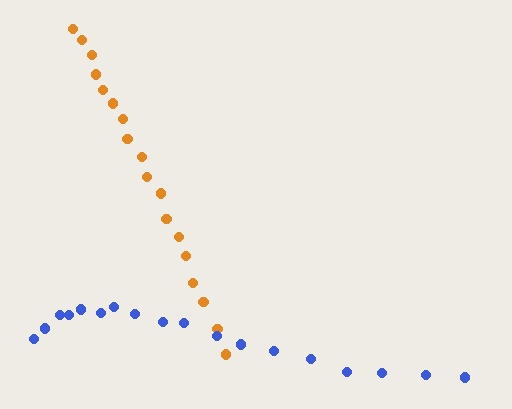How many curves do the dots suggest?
There are 2 distinct paths.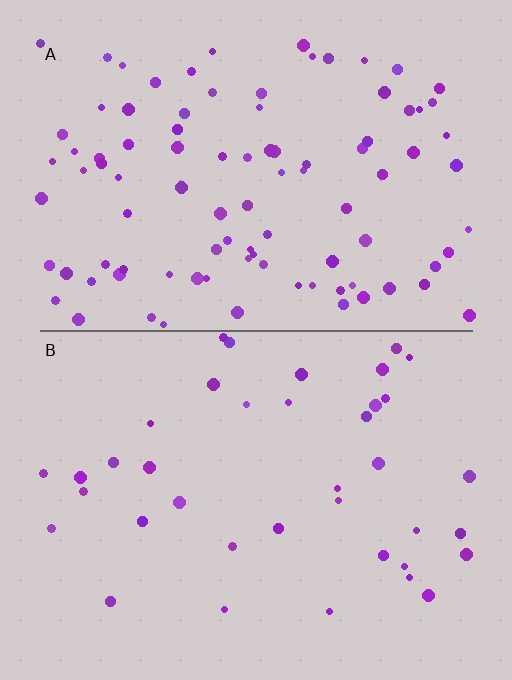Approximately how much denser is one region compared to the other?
Approximately 2.5× — region A over region B.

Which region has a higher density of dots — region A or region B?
A (the top).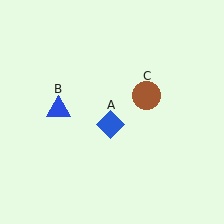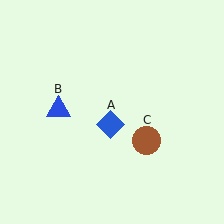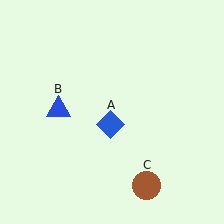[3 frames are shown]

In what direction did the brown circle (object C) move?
The brown circle (object C) moved down.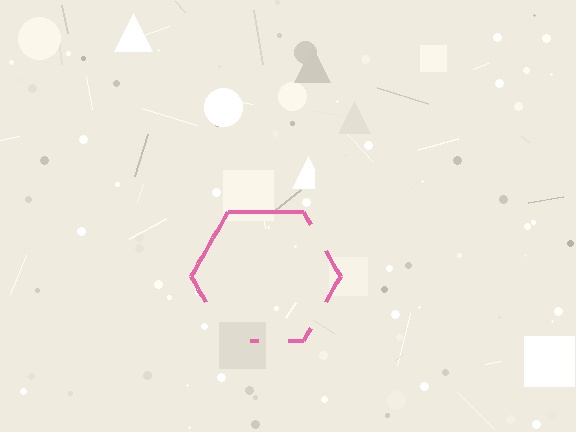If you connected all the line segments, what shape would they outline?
They would outline a hexagon.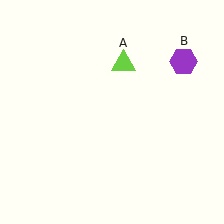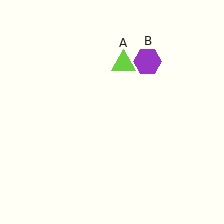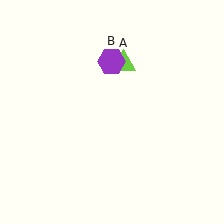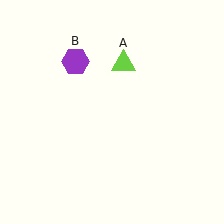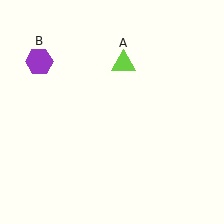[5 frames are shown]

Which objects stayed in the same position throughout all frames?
Lime triangle (object A) remained stationary.